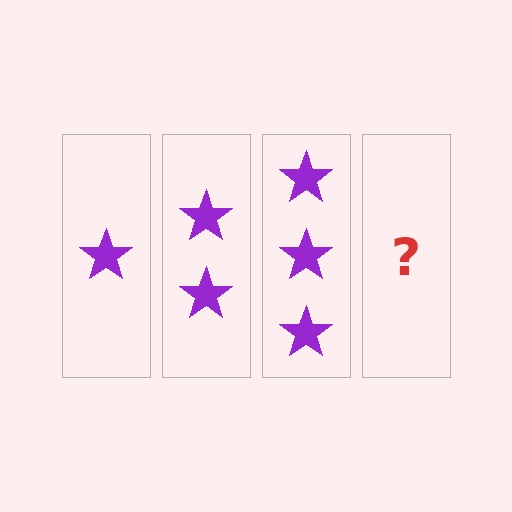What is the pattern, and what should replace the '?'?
The pattern is that each step adds one more star. The '?' should be 4 stars.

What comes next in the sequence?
The next element should be 4 stars.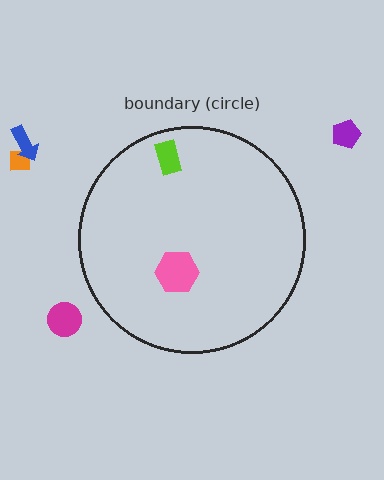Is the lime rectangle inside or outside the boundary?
Inside.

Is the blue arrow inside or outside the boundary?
Outside.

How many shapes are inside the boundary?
2 inside, 4 outside.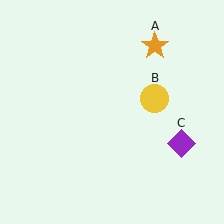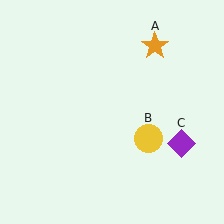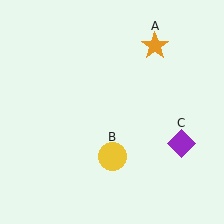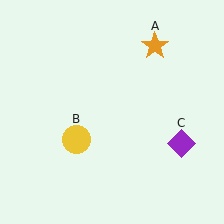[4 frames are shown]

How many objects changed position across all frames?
1 object changed position: yellow circle (object B).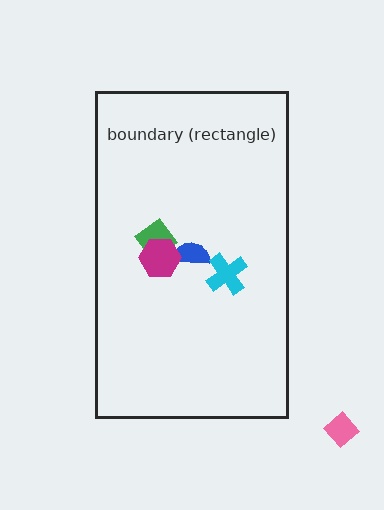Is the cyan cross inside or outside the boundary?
Inside.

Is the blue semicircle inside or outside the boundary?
Inside.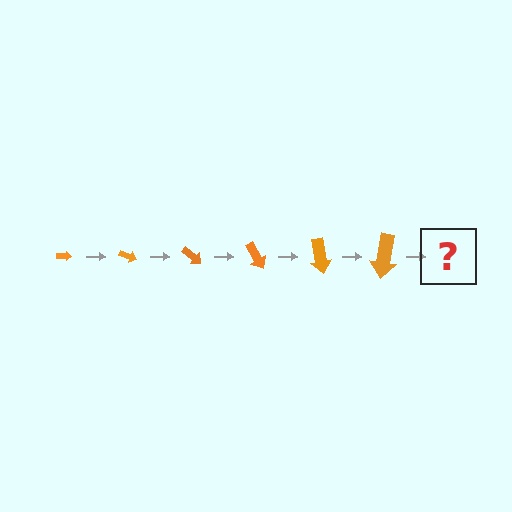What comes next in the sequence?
The next element should be an arrow, larger than the previous one and rotated 120 degrees from the start.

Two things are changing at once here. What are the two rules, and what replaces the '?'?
The two rules are that the arrow grows larger each step and it rotates 20 degrees each step. The '?' should be an arrow, larger than the previous one and rotated 120 degrees from the start.